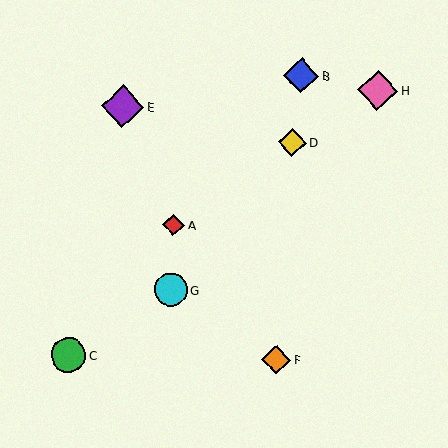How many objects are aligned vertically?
2 objects (A, G) are aligned vertically.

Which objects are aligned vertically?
Objects A, G are aligned vertically.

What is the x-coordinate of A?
Object A is at x≈174.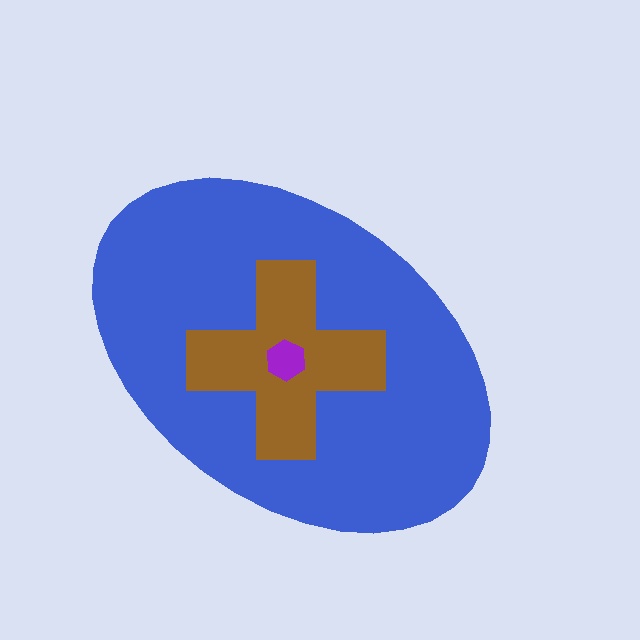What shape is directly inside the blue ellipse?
The brown cross.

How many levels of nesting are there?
3.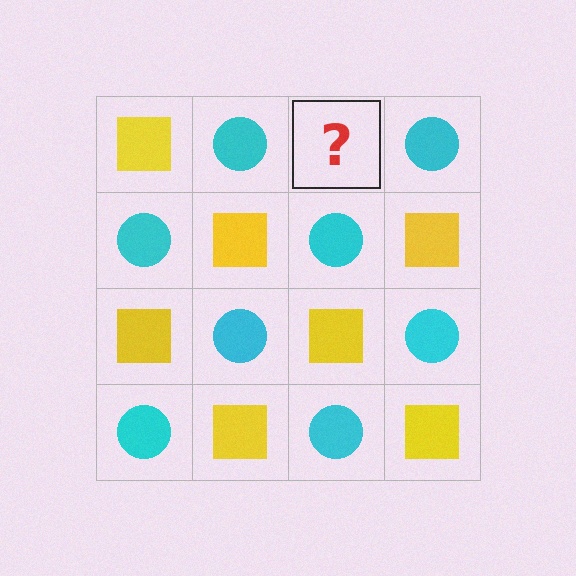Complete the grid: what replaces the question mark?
The question mark should be replaced with a yellow square.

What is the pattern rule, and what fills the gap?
The rule is that it alternates yellow square and cyan circle in a checkerboard pattern. The gap should be filled with a yellow square.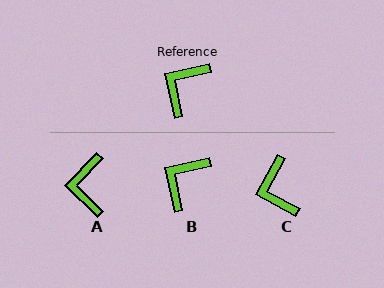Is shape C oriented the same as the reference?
No, it is off by about 50 degrees.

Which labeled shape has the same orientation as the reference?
B.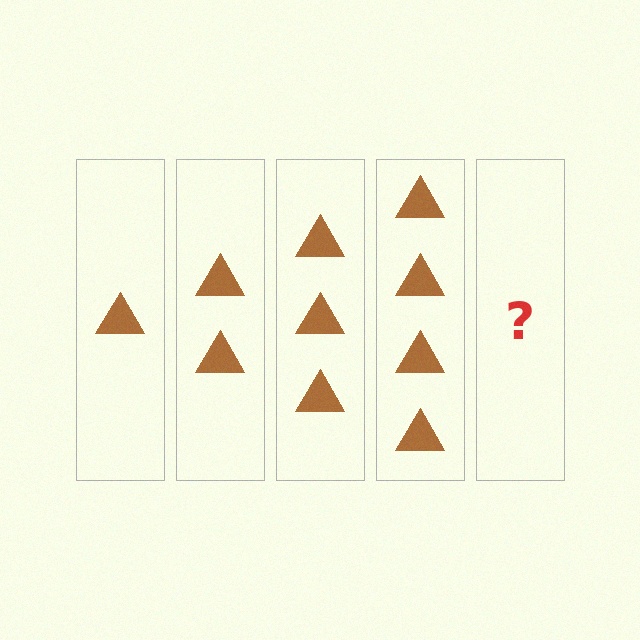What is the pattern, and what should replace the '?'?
The pattern is that each step adds one more triangle. The '?' should be 5 triangles.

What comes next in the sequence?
The next element should be 5 triangles.